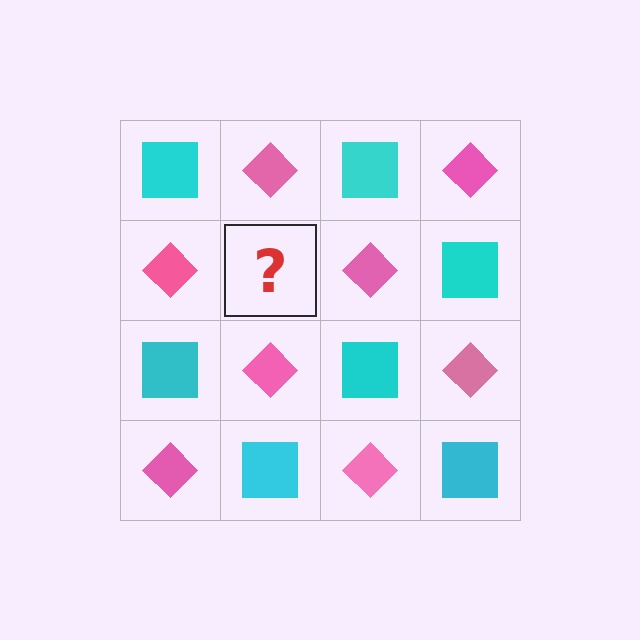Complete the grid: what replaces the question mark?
The question mark should be replaced with a cyan square.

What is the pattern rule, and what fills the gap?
The rule is that it alternates cyan square and pink diamond in a checkerboard pattern. The gap should be filled with a cyan square.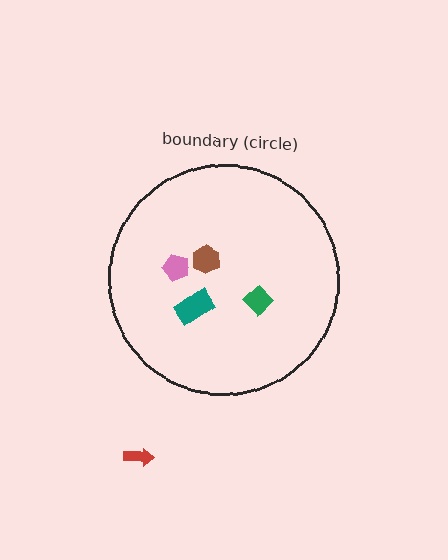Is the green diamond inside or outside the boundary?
Inside.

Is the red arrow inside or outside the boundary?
Outside.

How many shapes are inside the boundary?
4 inside, 1 outside.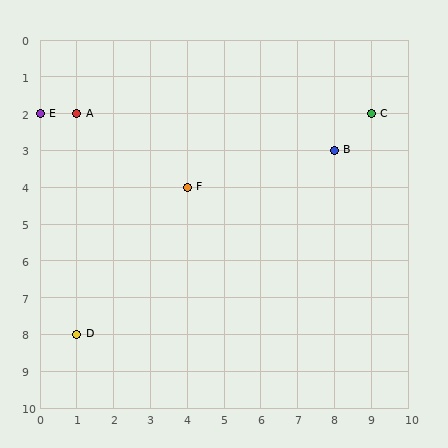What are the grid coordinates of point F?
Point F is at grid coordinates (4, 4).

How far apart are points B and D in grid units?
Points B and D are 7 columns and 5 rows apart (about 8.6 grid units diagonally).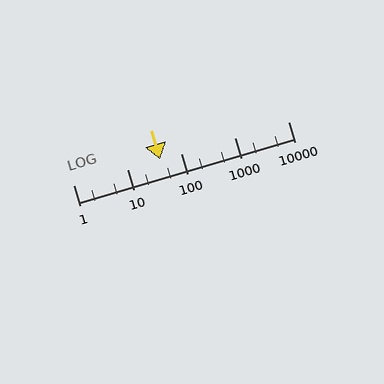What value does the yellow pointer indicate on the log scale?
The pointer indicates approximately 41.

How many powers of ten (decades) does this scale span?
The scale spans 4 decades, from 1 to 10000.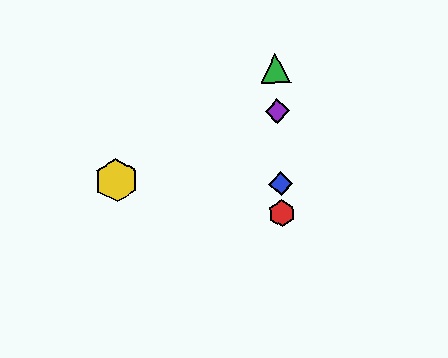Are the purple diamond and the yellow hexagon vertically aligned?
No, the purple diamond is at x≈277 and the yellow hexagon is at x≈116.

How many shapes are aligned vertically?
4 shapes (the red hexagon, the blue diamond, the green triangle, the purple diamond) are aligned vertically.